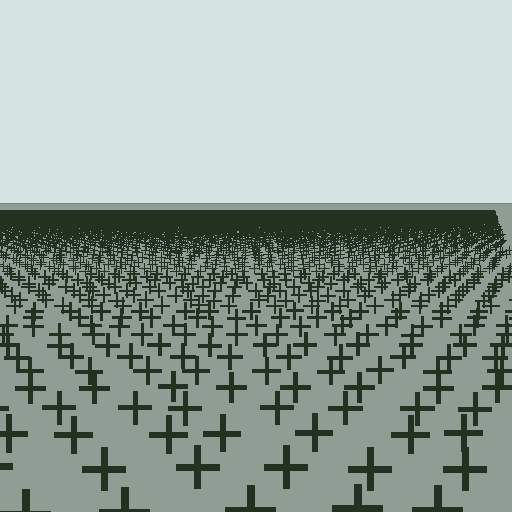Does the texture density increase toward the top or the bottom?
Density increases toward the top.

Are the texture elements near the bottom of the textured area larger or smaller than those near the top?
Larger. Near the bottom, elements are closer to the viewer and appear at a bigger on-screen size.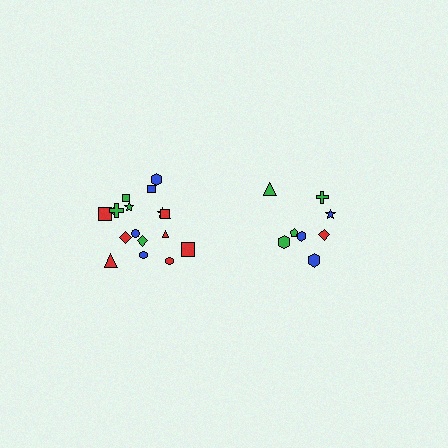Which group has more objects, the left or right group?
The left group.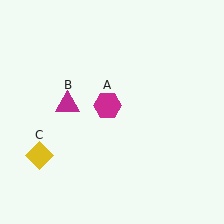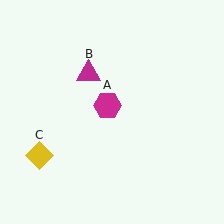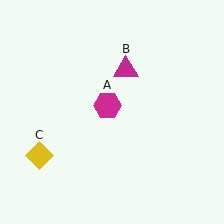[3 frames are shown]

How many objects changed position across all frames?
1 object changed position: magenta triangle (object B).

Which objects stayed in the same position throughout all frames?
Magenta hexagon (object A) and yellow diamond (object C) remained stationary.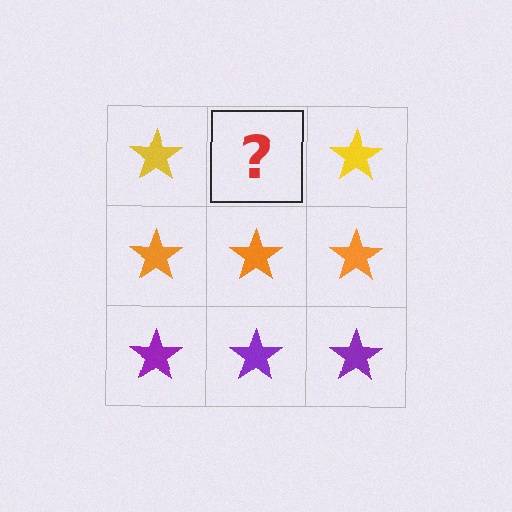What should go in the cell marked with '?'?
The missing cell should contain a yellow star.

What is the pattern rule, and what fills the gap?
The rule is that each row has a consistent color. The gap should be filled with a yellow star.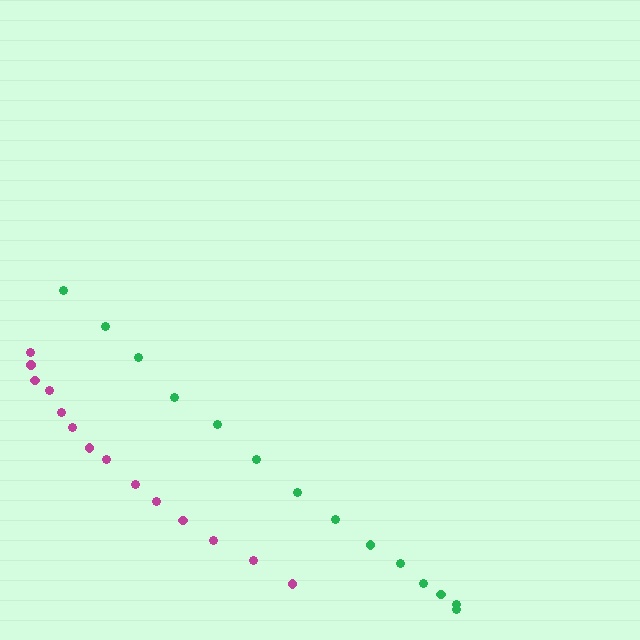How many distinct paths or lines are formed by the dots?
There are 2 distinct paths.